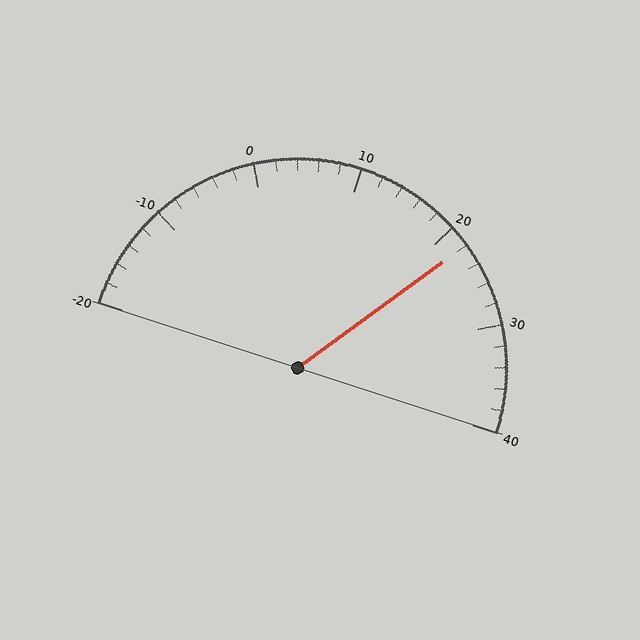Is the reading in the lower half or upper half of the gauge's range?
The reading is in the upper half of the range (-20 to 40).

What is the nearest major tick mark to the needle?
The nearest major tick mark is 20.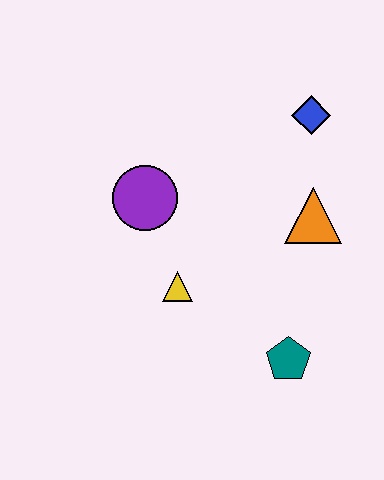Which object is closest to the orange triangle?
The blue diamond is closest to the orange triangle.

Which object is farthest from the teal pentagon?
The blue diamond is farthest from the teal pentagon.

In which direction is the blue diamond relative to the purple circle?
The blue diamond is to the right of the purple circle.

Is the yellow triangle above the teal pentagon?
Yes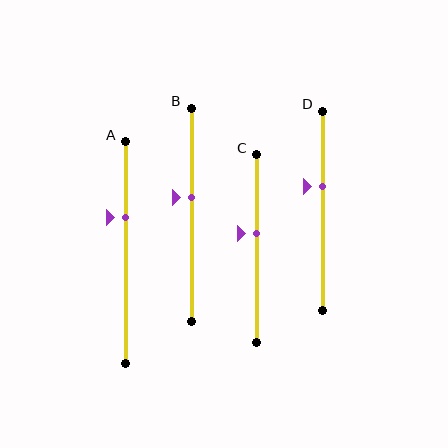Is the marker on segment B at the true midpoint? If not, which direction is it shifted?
No, the marker on segment B is shifted upward by about 8% of the segment length.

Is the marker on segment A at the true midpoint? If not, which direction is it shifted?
No, the marker on segment A is shifted upward by about 16% of the segment length.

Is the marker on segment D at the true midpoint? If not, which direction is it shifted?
No, the marker on segment D is shifted upward by about 12% of the segment length.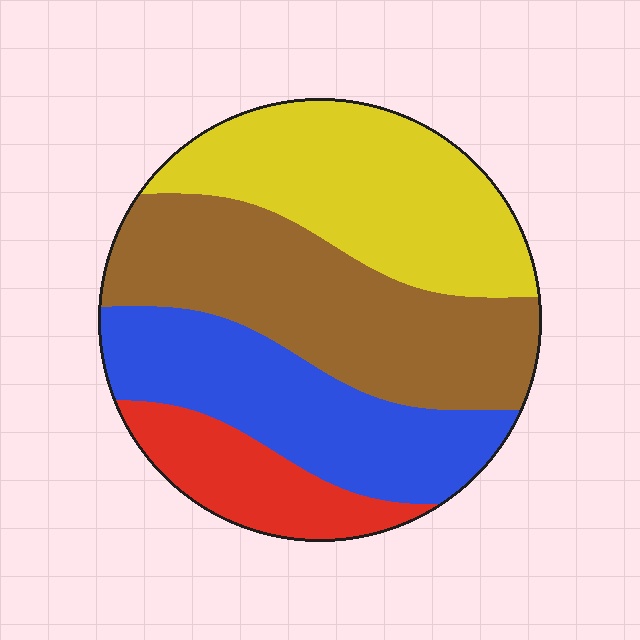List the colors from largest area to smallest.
From largest to smallest: brown, yellow, blue, red.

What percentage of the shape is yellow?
Yellow covers around 30% of the shape.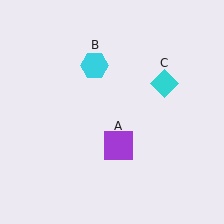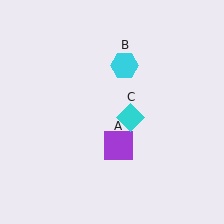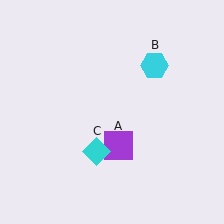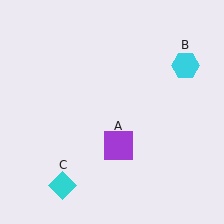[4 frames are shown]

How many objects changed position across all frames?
2 objects changed position: cyan hexagon (object B), cyan diamond (object C).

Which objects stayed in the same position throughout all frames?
Purple square (object A) remained stationary.